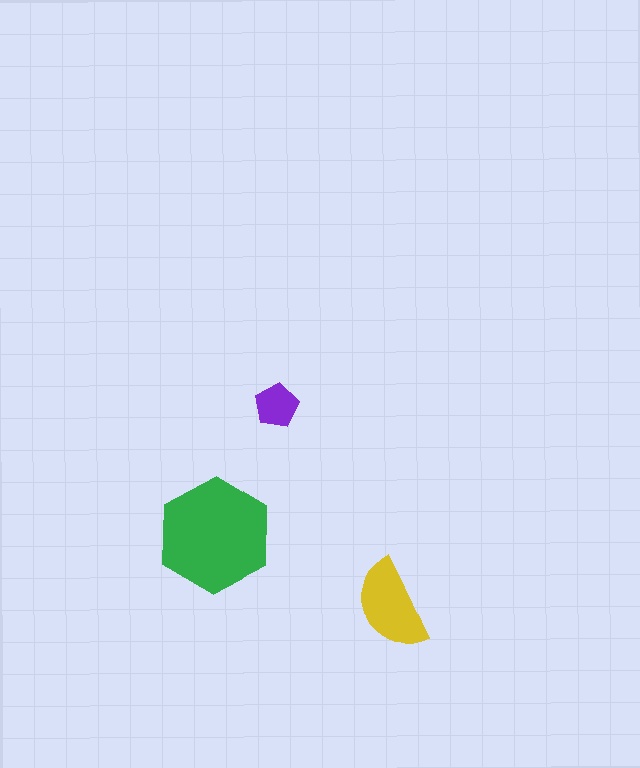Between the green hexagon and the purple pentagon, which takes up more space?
The green hexagon.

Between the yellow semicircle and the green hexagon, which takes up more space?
The green hexagon.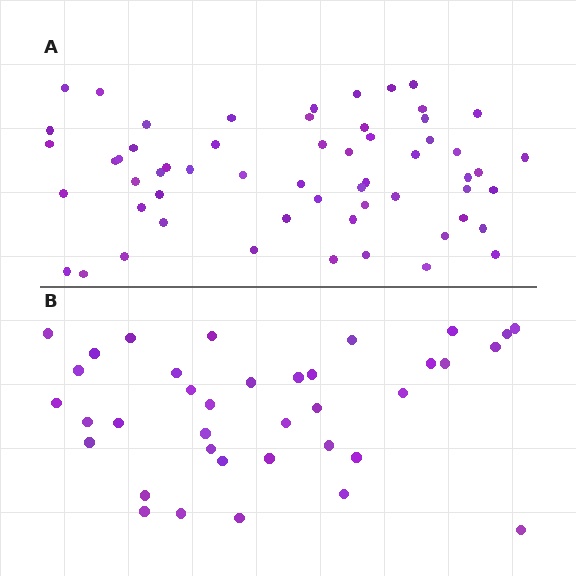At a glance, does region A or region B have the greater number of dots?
Region A (the top region) has more dots.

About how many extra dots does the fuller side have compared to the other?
Region A has approximately 20 more dots than region B.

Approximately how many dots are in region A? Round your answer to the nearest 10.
About 60 dots. (The exact count is 58, which rounds to 60.)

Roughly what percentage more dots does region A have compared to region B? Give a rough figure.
About 55% more.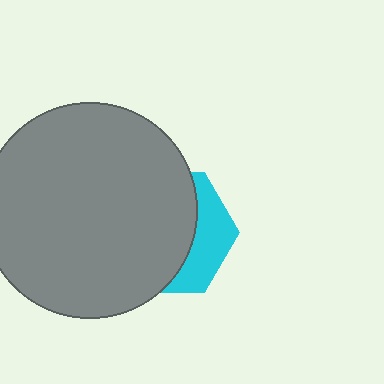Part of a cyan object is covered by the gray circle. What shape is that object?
It is a hexagon.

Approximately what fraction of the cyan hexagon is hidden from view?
Roughly 68% of the cyan hexagon is hidden behind the gray circle.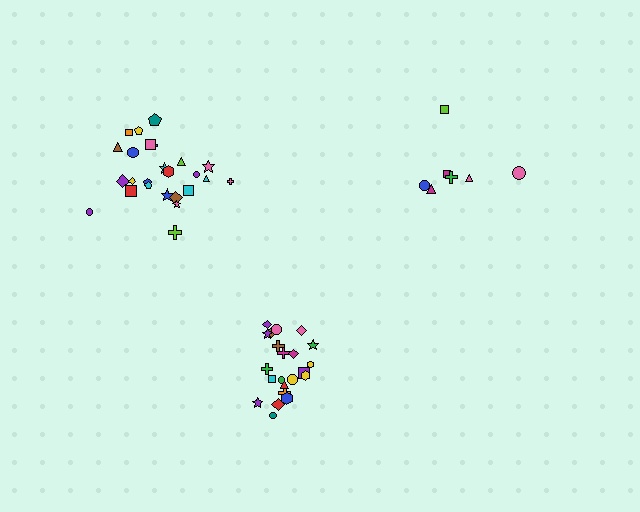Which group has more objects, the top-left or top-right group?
The top-left group.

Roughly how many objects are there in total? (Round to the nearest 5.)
Roughly 55 objects in total.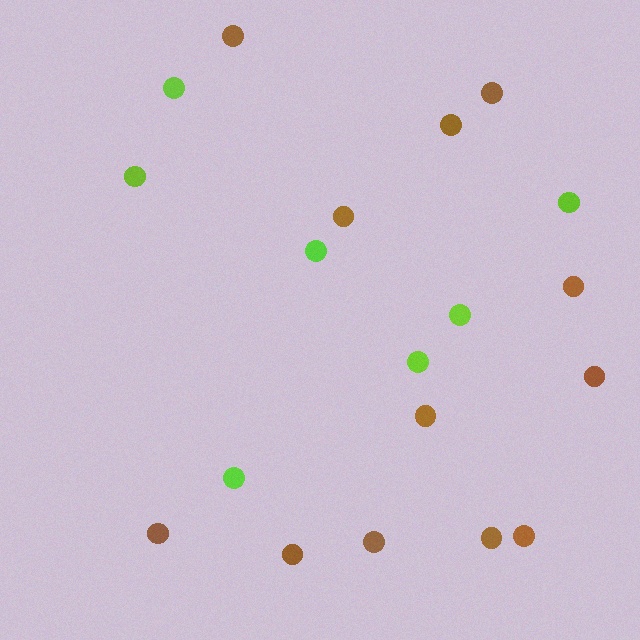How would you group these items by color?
There are 2 groups: one group of brown circles (12) and one group of lime circles (7).